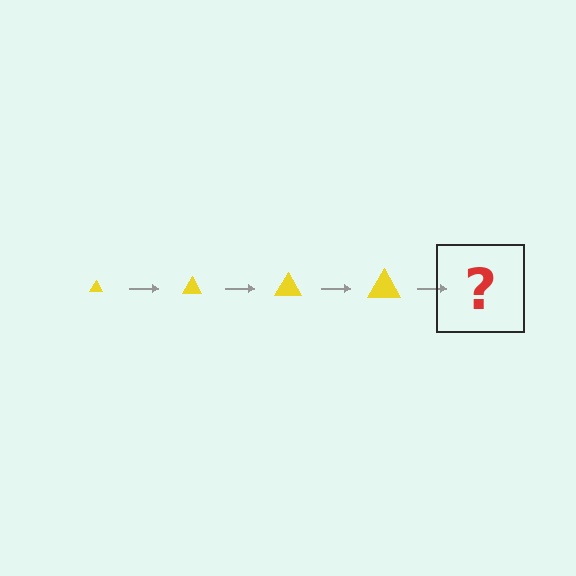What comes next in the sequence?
The next element should be a yellow triangle, larger than the previous one.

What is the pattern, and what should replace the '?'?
The pattern is that the triangle gets progressively larger each step. The '?' should be a yellow triangle, larger than the previous one.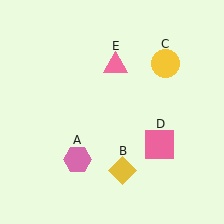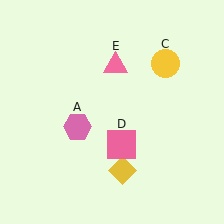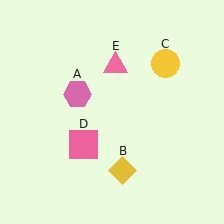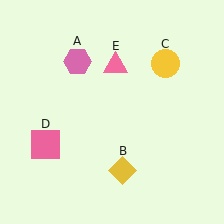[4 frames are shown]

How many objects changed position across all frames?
2 objects changed position: pink hexagon (object A), pink square (object D).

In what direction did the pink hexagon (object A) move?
The pink hexagon (object A) moved up.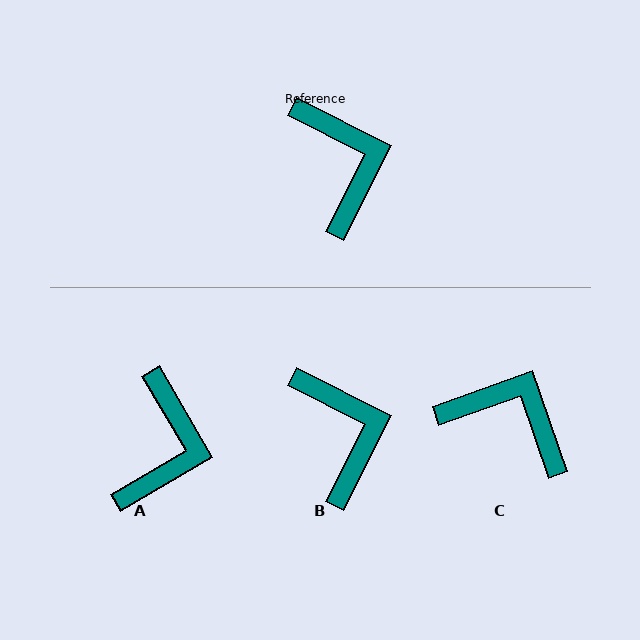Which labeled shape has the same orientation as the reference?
B.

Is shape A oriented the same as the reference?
No, it is off by about 33 degrees.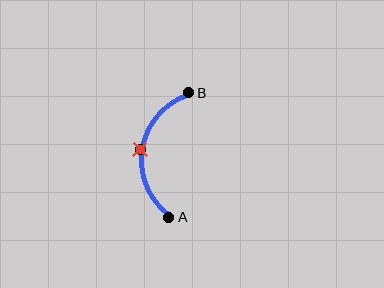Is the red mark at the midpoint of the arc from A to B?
Yes. The red mark lies on the arc at equal arc-length from both A and B — it is the arc midpoint.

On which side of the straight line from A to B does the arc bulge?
The arc bulges to the left of the straight line connecting A and B.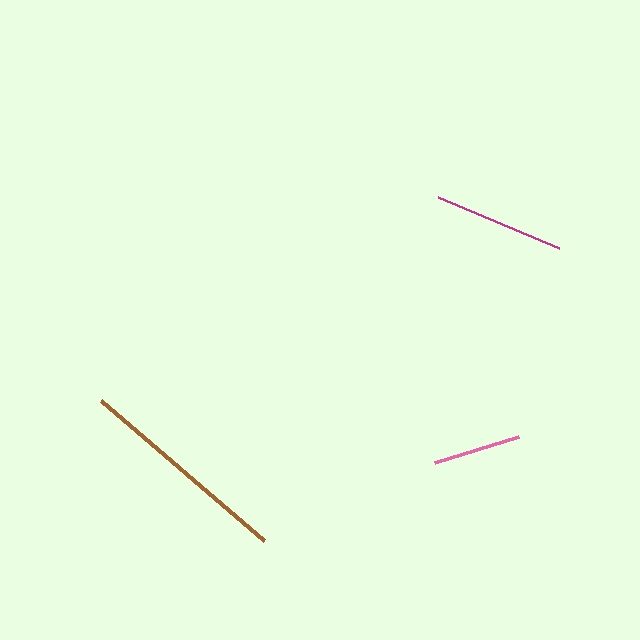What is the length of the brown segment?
The brown segment is approximately 215 pixels long.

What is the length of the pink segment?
The pink segment is approximately 89 pixels long.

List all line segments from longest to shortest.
From longest to shortest: brown, magenta, pink.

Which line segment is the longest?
The brown line is the longest at approximately 215 pixels.